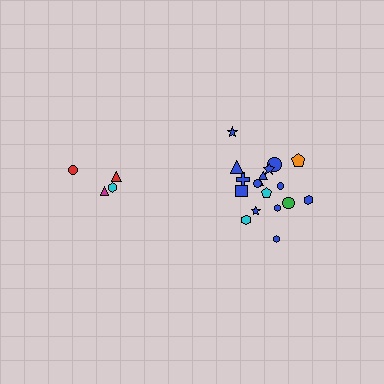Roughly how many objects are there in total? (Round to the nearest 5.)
Roughly 20 objects in total.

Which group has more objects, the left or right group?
The right group.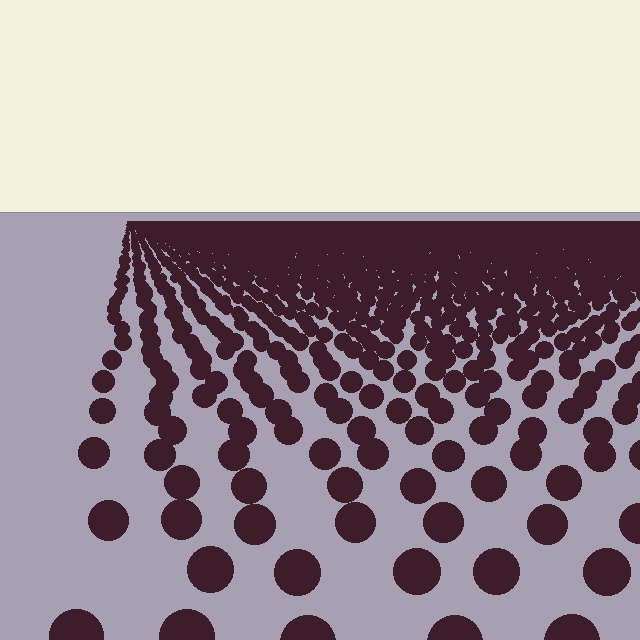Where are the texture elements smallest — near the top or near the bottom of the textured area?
Near the top.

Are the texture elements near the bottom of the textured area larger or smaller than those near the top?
Larger. Near the bottom, elements are closer to the viewer and appear at a bigger on-screen size.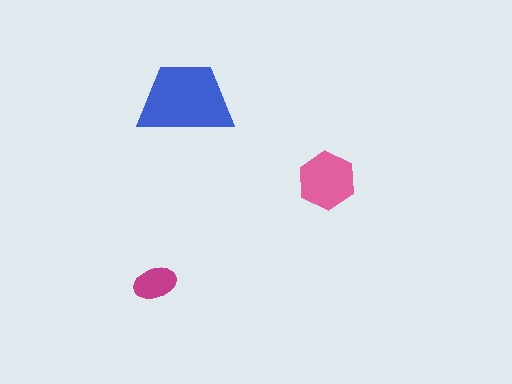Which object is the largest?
The blue trapezoid.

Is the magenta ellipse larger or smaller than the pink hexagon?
Smaller.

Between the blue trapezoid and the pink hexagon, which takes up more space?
The blue trapezoid.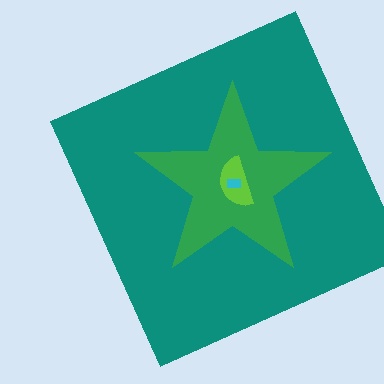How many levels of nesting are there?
4.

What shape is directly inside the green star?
The lime semicircle.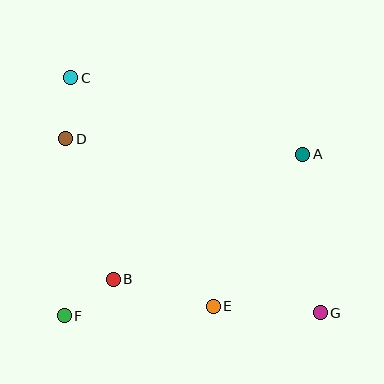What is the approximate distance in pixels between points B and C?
The distance between B and C is approximately 206 pixels.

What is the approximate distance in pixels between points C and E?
The distance between C and E is approximately 269 pixels.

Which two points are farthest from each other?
Points C and G are farthest from each other.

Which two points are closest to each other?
Points B and F are closest to each other.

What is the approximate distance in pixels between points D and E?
The distance between D and E is approximately 223 pixels.